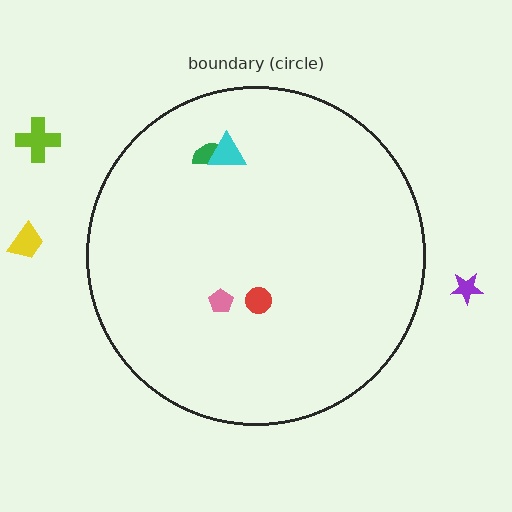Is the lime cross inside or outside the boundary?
Outside.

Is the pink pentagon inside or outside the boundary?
Inside.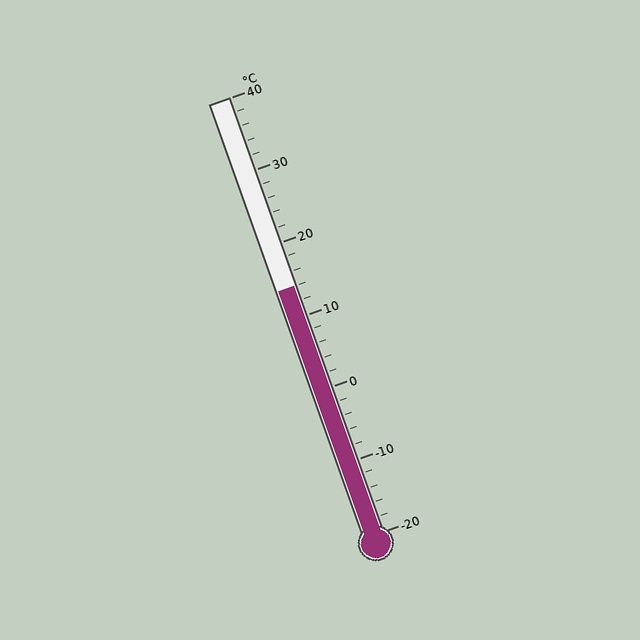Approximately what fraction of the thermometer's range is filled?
The thermometer is filled to approximately 55% of its range.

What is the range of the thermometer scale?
The thermometer scale ranges from -20°C to 40°C.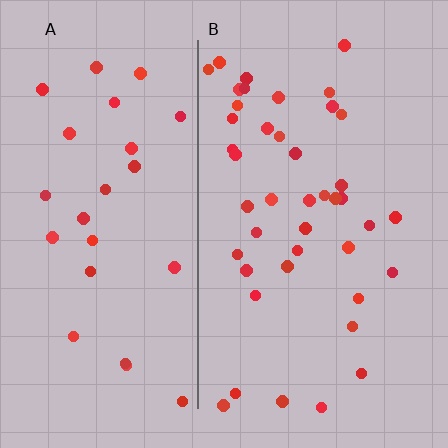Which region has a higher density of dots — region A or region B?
B (the right).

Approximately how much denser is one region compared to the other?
Approximately 1.6× — region B over region A.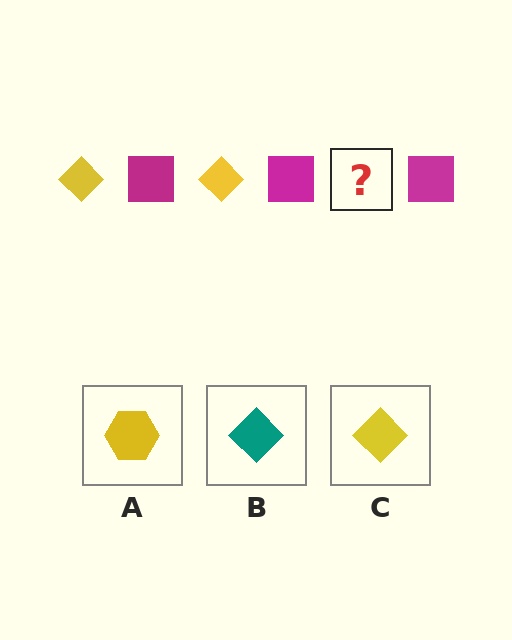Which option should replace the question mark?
Option C.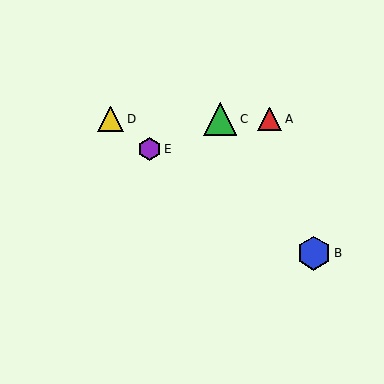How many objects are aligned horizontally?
3 objects (A, C, D) are aligned horizontally.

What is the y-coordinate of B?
Object B is at y≈253.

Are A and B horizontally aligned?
No, A is at y≈119 and B is at y≈253.